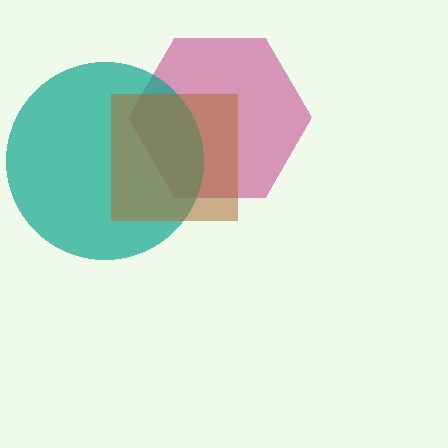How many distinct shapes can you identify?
There are 3 distinct shapes: a magenta hexagon, a teal circle, a brown square.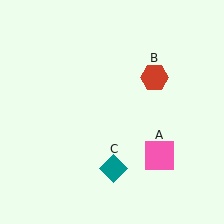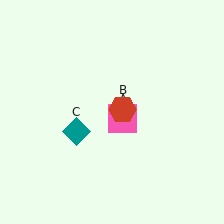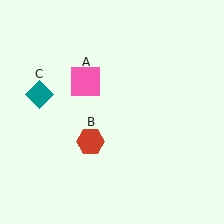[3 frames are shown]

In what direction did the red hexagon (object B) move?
The red hexagon (object B) moved down and to the left.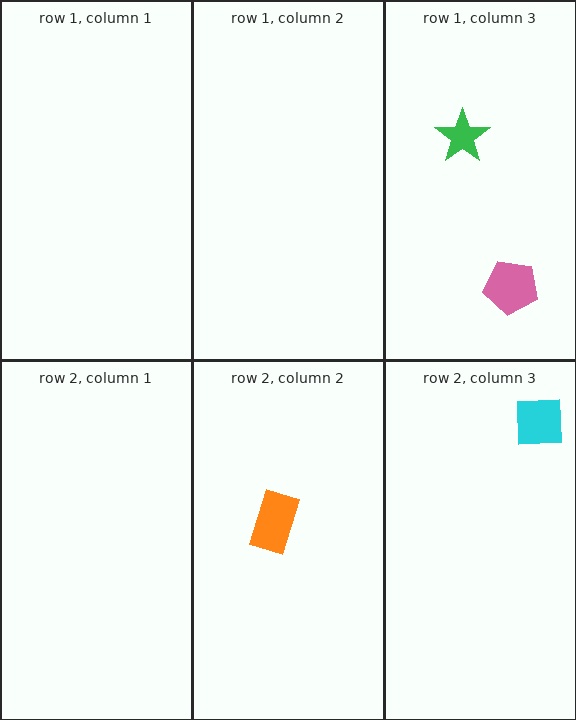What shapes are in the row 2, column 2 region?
The orange rectangle.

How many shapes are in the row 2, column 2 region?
1.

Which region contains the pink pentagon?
The row 1, column 3 region.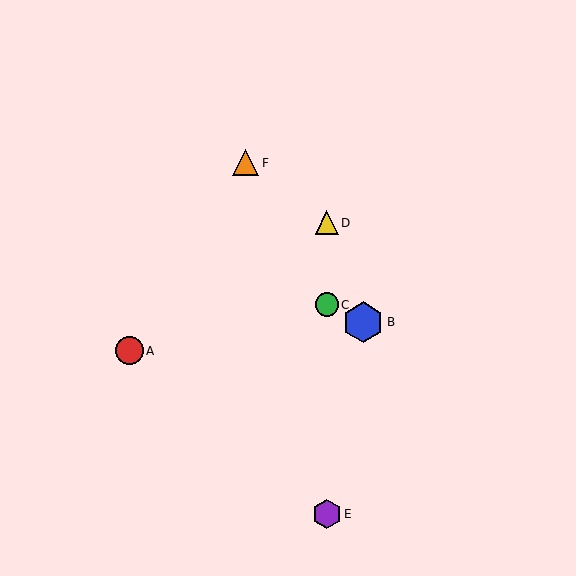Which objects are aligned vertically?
Objects C, D, E are aligned vertically.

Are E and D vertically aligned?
Yes, both are at x≈327.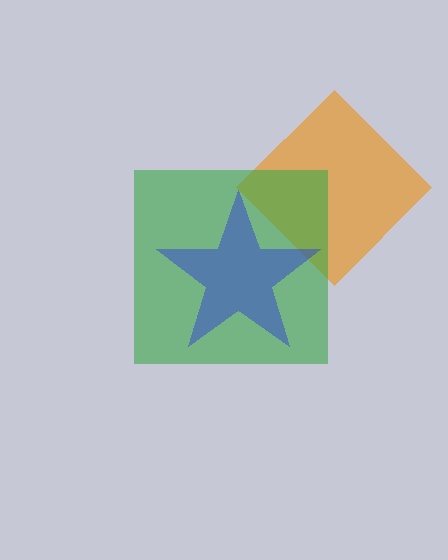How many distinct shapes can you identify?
There are 3 distinct shapes: an orange diamond, a green square, a blue star.